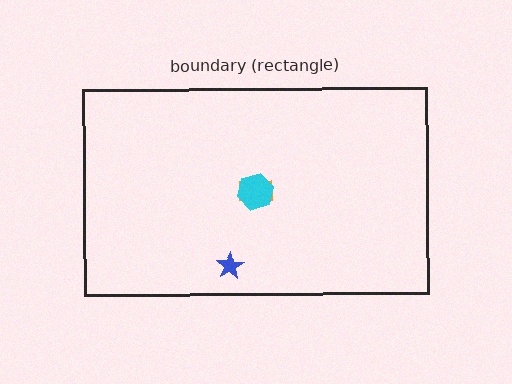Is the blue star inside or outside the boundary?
Inside.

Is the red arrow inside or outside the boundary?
Inside.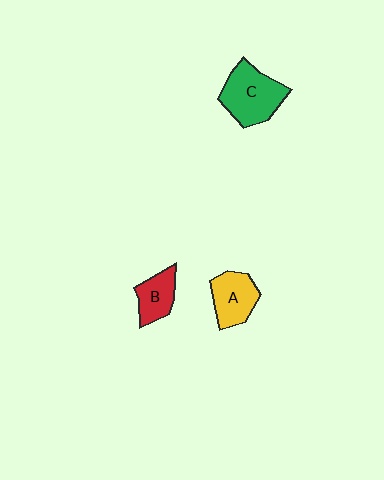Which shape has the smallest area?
Shape B (red).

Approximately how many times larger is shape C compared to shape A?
Approximately 1.4 times.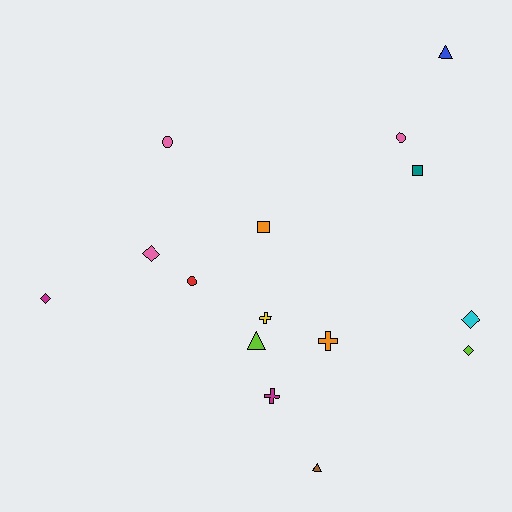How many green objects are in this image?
There are no green objects.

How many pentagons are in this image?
There are no pentagons.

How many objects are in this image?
There are 15 objects.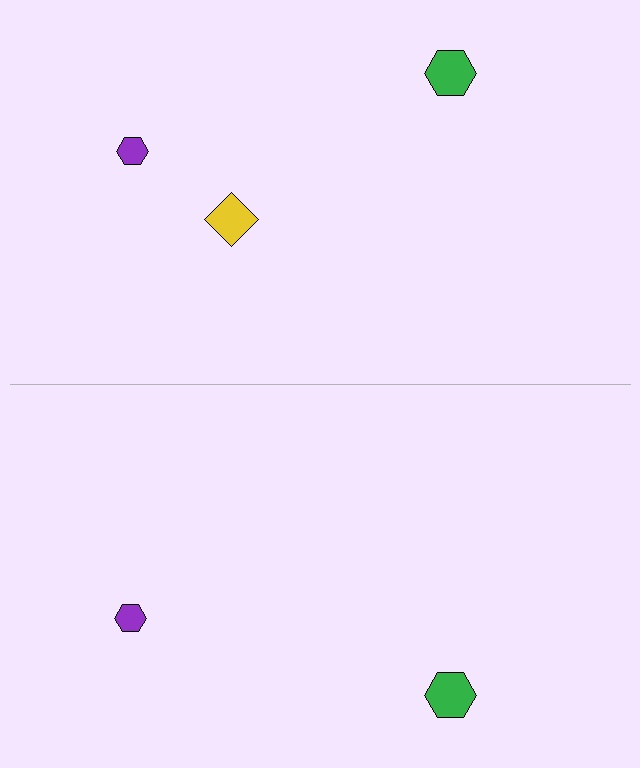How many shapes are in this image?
There are 5 shapes in this image.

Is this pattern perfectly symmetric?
No, the pattern is not perfectly symmetric. A yellow diamond is missing from the bottom side.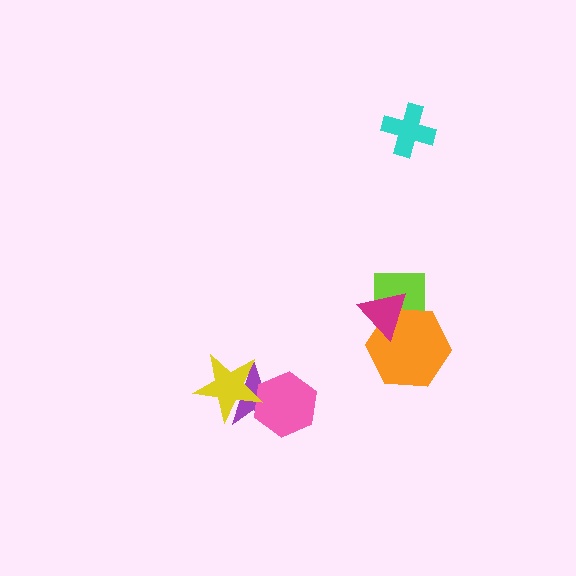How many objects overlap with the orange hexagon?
2 objects overlap with the orange hexagon.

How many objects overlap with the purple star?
2 objects overlap with the purple star.